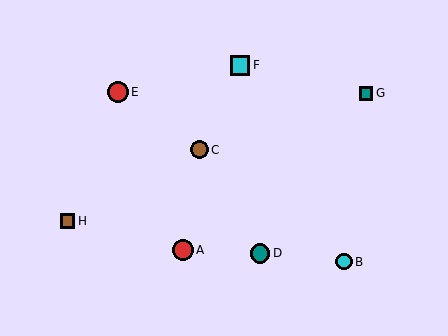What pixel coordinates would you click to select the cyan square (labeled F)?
Click at (240, 65) to select the cyan square F.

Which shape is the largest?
The red circle (labeled A) is the largest.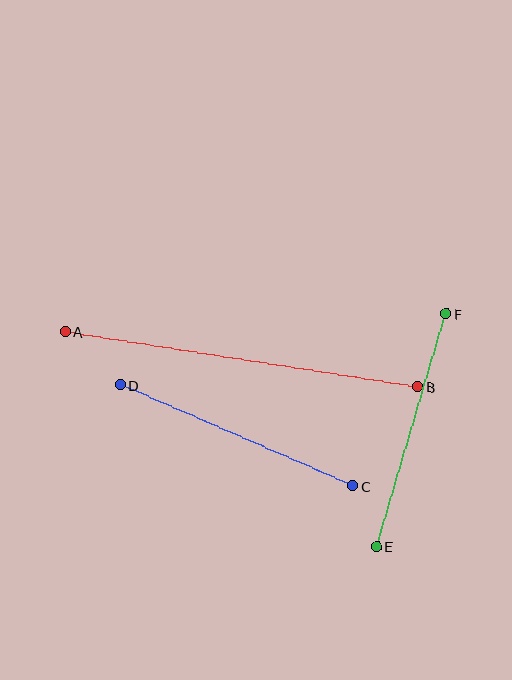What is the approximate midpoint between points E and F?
The midpoint is at approximately (411, 430) pixels.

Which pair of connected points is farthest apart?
Points A and B are farthest apart.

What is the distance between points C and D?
The distance is approximately 253 pixels.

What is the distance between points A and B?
The distance is approximately 357 pixels.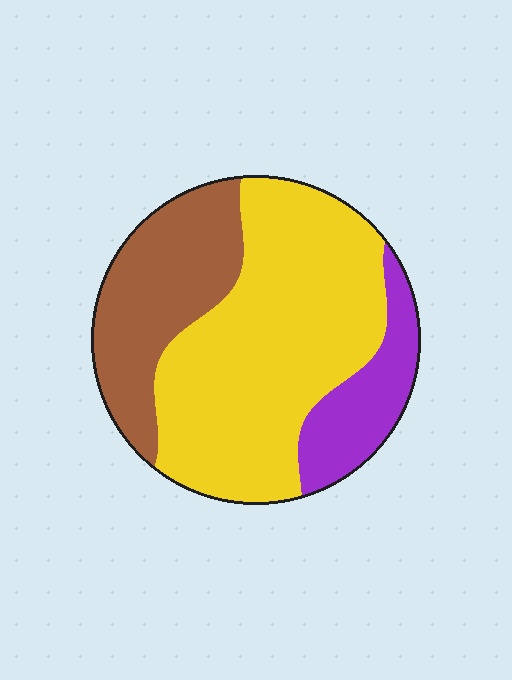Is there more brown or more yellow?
Yellow.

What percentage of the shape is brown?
Brown takes up about one quarter (1/4) of the shape.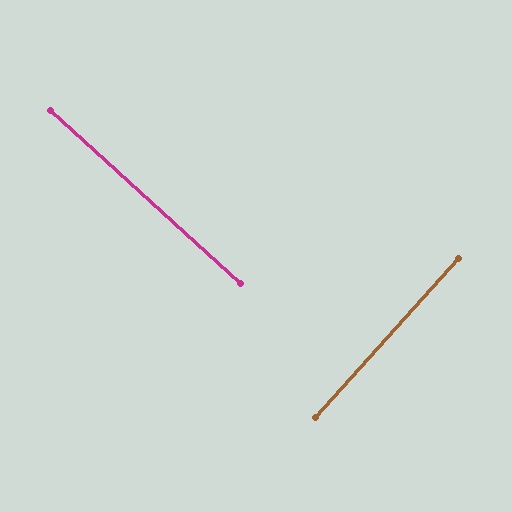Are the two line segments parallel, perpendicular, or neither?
Perpendicular — they meet at approximately 89°.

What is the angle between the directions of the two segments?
Approximately 89 degrees.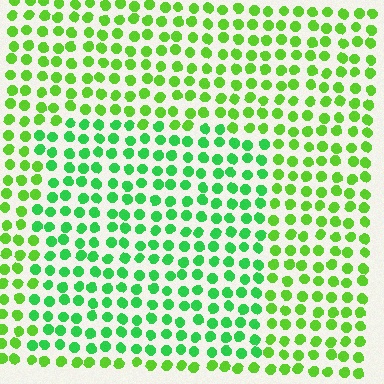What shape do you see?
I see a rectangle.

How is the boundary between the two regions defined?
The boundary is defined purely by a slight shift in hue (about 29 degrees). Spacing, size, and orientation are identical on both sides.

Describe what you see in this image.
The image is filled with small lime elements in a uniform arrangement. A rectangle-shaped region is visible where the elements are tinted to a slightly different hue, forming a subtle color boundary.